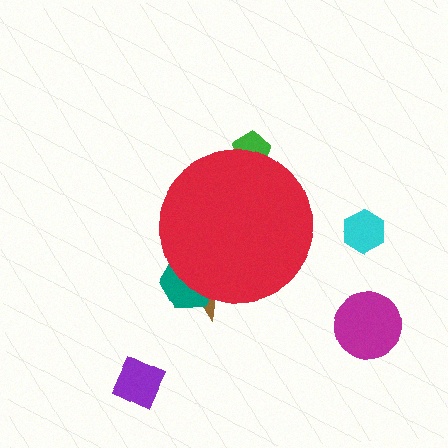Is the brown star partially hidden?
Yes, the brown star is partially hidden behind the red circle.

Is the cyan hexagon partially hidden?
No, the cyan hexagon is fully visible.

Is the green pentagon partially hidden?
Yes, the green pentagon is partially hidden behind the red circle.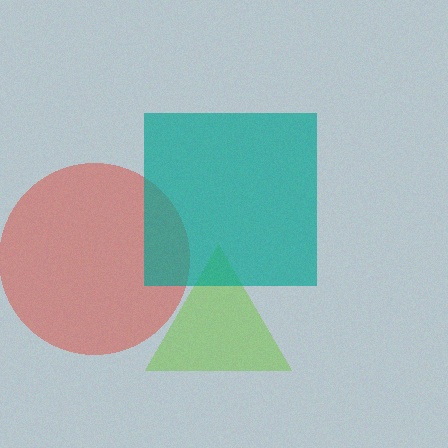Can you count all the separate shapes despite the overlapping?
Yes, there are 3 separate shapes.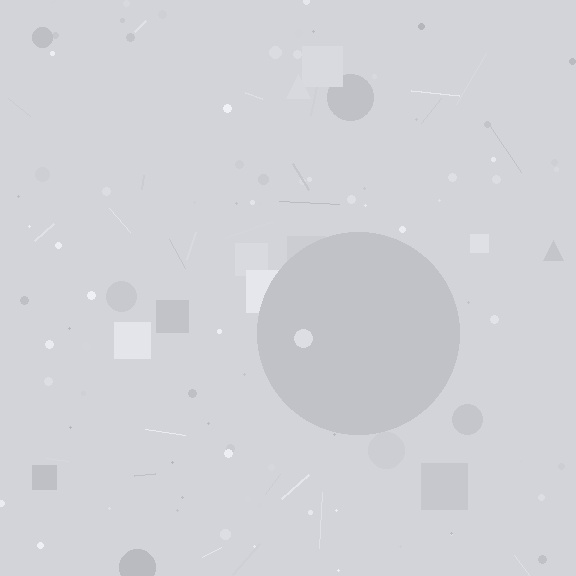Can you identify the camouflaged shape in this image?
The camouflaged shape is a circle.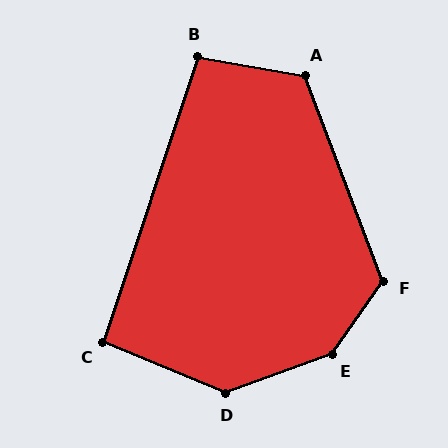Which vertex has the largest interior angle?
E, at approximately 145 degrees.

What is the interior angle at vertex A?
Approximately 121 degrees (obtuse).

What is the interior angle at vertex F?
Approximately 124 degrees (obtuse).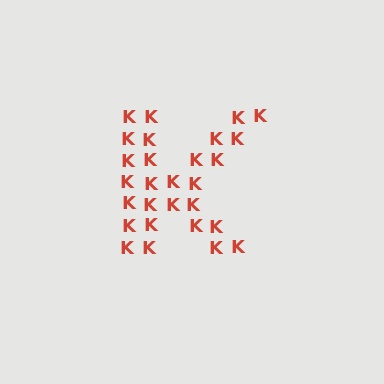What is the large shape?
The large shape is the letter K.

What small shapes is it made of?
It is made of small letter K's.